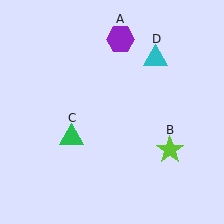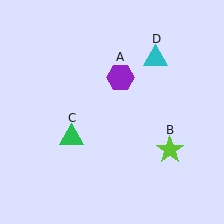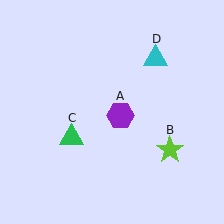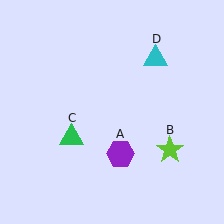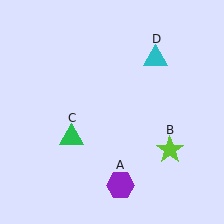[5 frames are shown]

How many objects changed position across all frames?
1 object changed position: purple hexagon (object A).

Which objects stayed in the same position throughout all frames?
Lime star (object B) and green triangle (object C) and cyan triangle (object D) remained stationary.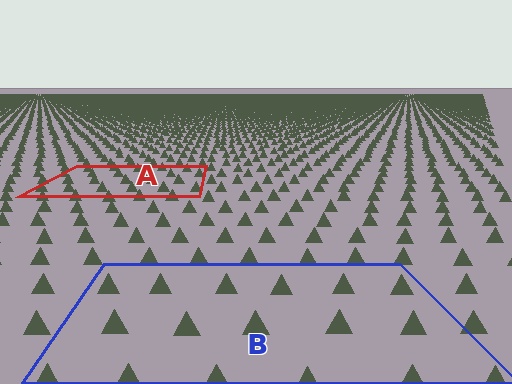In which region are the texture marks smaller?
The texture marks are smaller in region A, because it is farther away.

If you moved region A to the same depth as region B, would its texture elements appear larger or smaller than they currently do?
They would appear larger. At a closer depth, the same texture elements are projected at a bigger on-screen size.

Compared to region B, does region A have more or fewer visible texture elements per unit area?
Region A has more texture elements per unit area — they are packed more densely because it is farther away.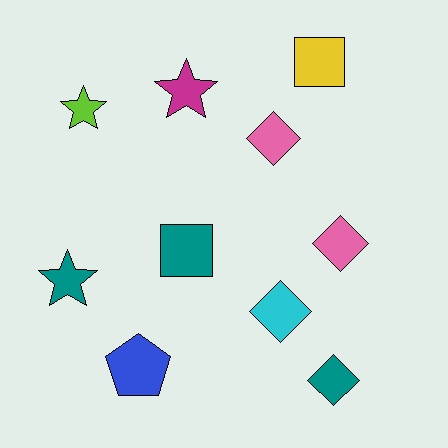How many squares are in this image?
There are 2 squares.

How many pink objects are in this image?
There are 2 pink objects.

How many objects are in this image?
There are 10 objects.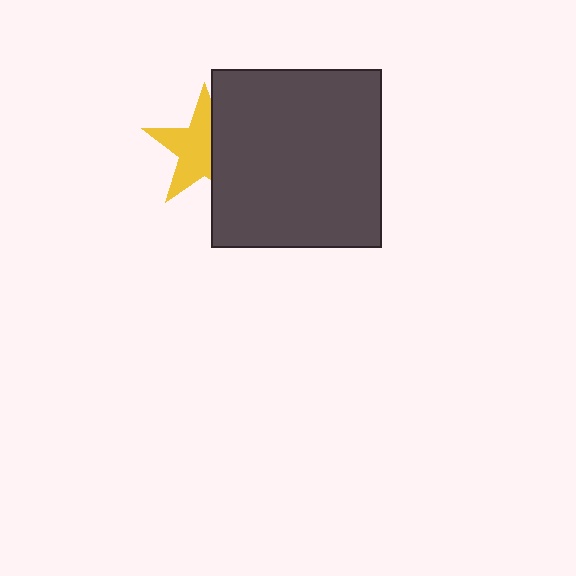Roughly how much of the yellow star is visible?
About half of it is visible (roughly 61%).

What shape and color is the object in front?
The object in front is a dark gray rectangle.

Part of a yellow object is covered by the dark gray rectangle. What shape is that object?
It is a star.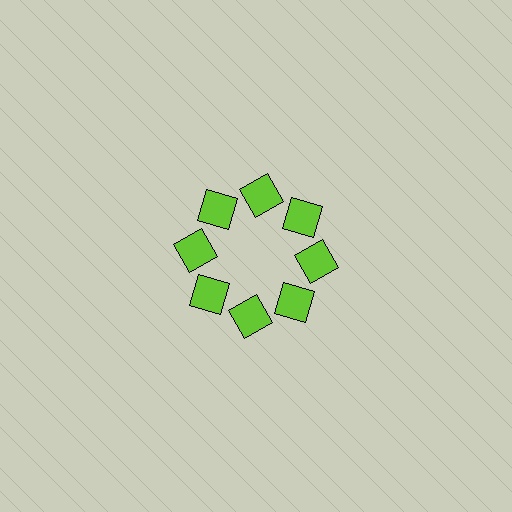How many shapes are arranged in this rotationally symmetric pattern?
There are 8 shapes, arranged in 8 groups of 1.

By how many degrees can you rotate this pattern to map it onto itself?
The pattern maps onto itself every 45 degrees of rotation.